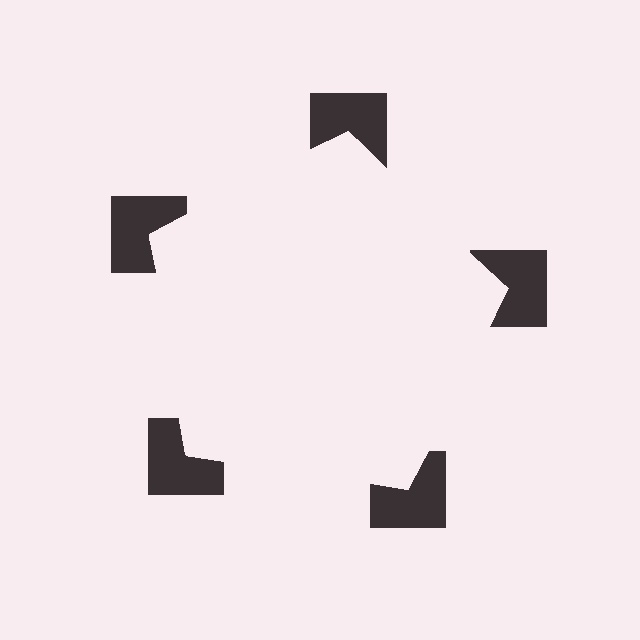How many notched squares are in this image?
There are 5 — one at each vertex of the illusory pentagon.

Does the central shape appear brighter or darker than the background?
It typically appears slightly brighter than the background, even though no actual brightness change is drawn.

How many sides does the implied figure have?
5 sides.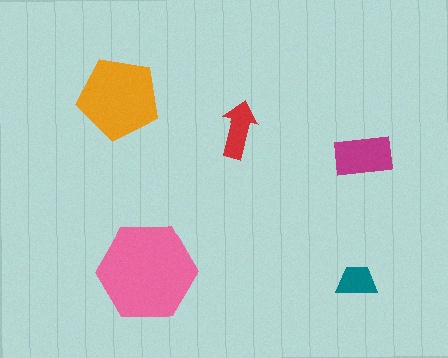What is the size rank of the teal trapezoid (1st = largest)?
5th.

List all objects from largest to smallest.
The pink hexagon, the orange pentagon, the magenta rectangle, the red arrow, the teal trapezoid.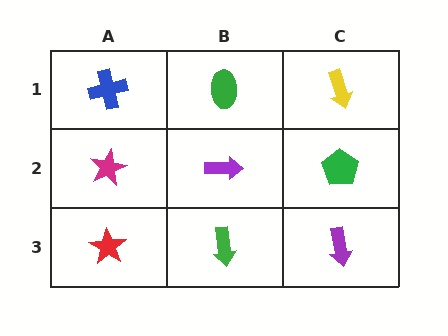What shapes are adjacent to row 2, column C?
A yellow arrow (row 1, column C), a purple arrow (row 3, column C), a purple arrow (row 2, column B).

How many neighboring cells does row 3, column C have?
2.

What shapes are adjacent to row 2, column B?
A green ellipse (row 1, column B), a green arrow (row 3, column B), a magenta star (row 2, column A), a green pentagon (row 2, column C).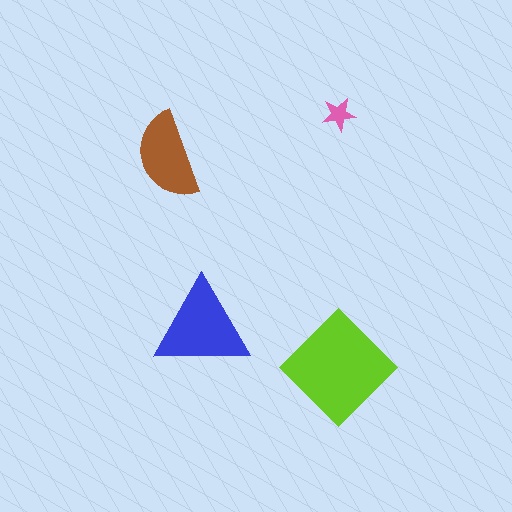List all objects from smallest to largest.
The pink star, the brown semicircle, the blue triangle, the lime diamond.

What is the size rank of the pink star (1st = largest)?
4th.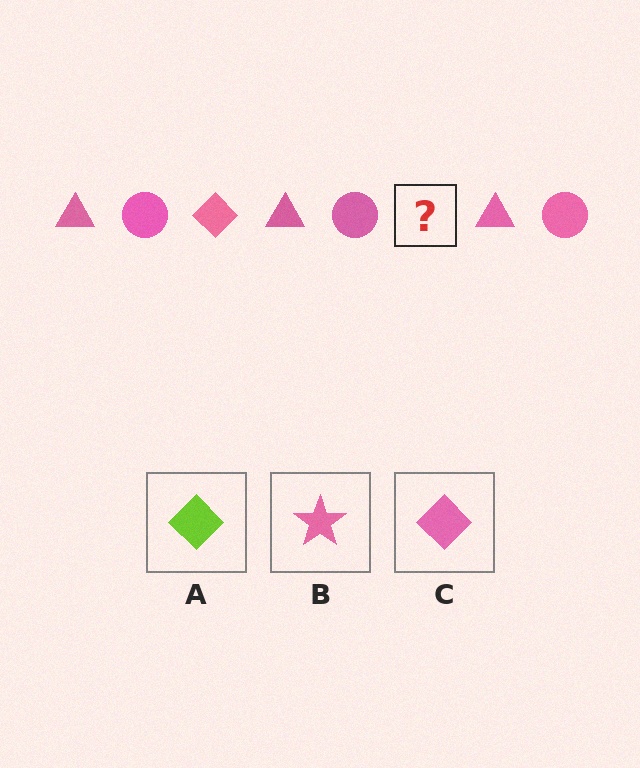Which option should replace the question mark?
Option C.